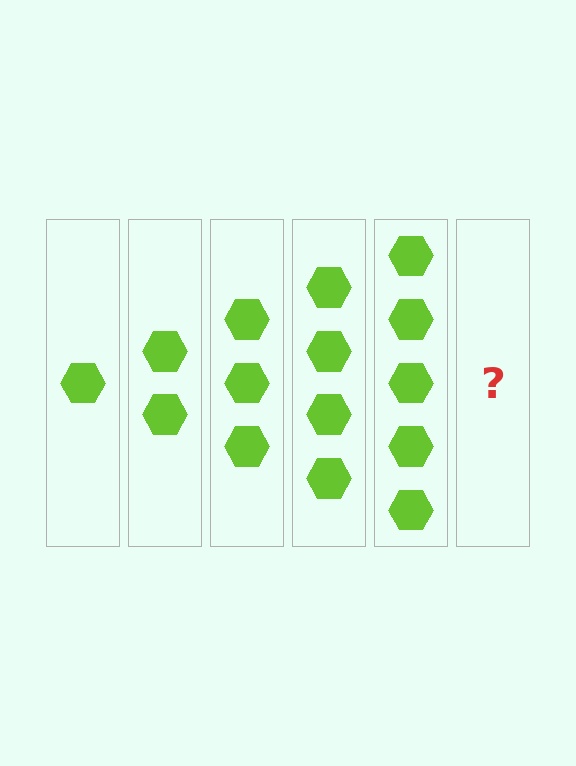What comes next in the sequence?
The next element should be 6 hexagons.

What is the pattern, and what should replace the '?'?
The pattern is that each step adds one more hexagon. The '?' should be 6 hexagons.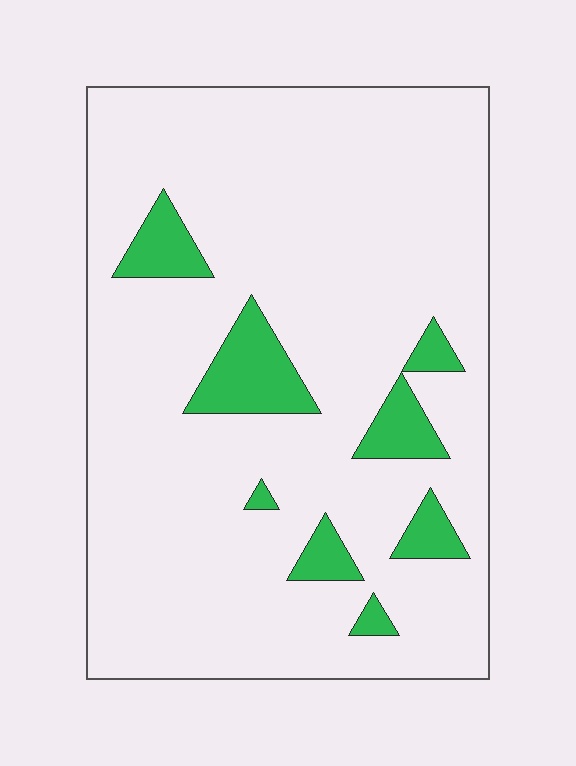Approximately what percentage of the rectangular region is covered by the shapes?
Approximately 10%.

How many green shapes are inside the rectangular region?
8.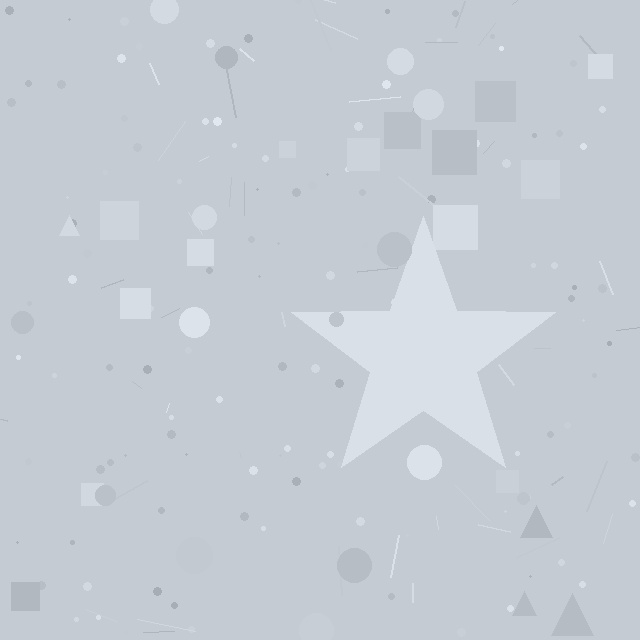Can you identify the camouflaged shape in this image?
The camouflaged shape is a star.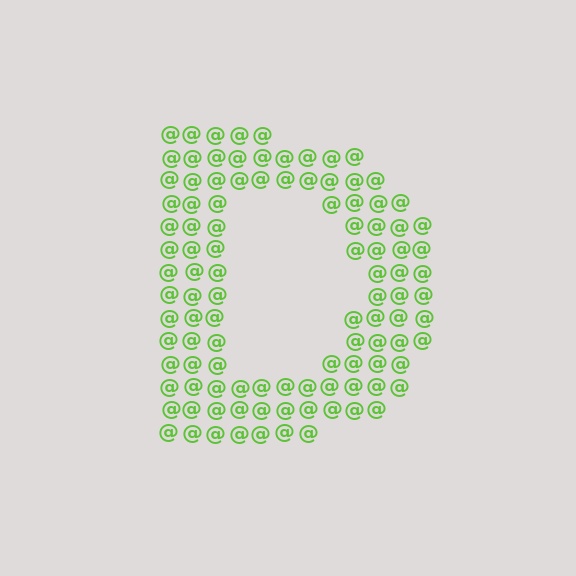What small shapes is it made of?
It is made of small at signs.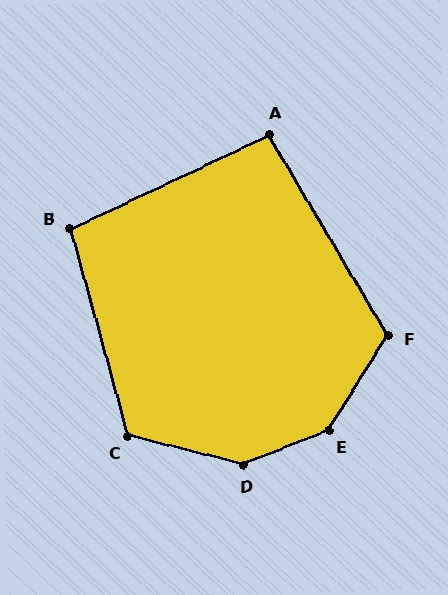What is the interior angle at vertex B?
Approximately 100 degrees (obtuse).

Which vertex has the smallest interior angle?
A, at approximately 96 degrees.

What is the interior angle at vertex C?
Approximately 120 degrees (obtuse).